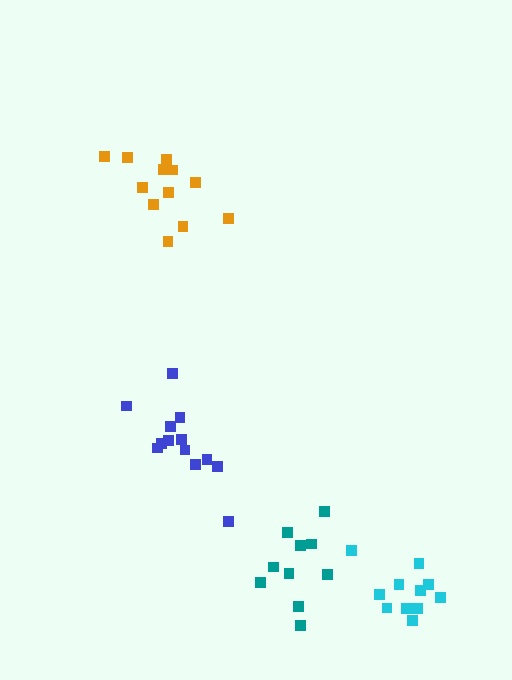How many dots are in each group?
Group 1: 10 dots, Group 2: 12 dots, Group 3: 11 dots, Group 4: 13 dots (46 total).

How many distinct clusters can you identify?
There are 4 distinct clusters.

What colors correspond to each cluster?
The clusters are colored: teal, orange, cyan, blue.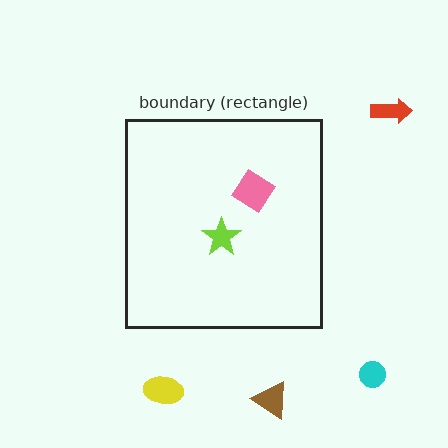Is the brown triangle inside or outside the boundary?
Outside.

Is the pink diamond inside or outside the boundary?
Inside.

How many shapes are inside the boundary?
2 inside, 4 outside.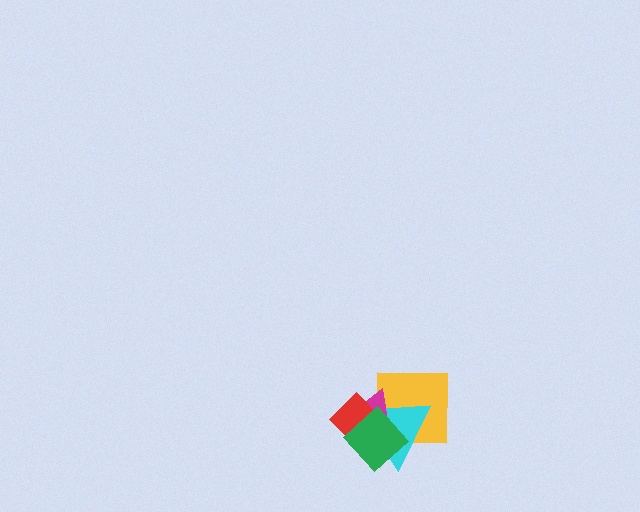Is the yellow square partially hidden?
Yes, it is partially covered by another shape.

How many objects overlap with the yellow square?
4 objects overlap with the yellow square.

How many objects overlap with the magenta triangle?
4 objects overlap with the magenta triangle.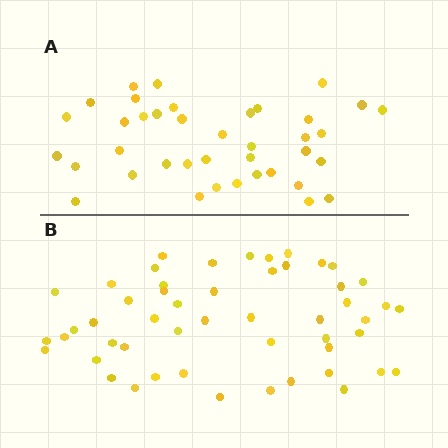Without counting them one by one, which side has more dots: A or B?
Region B (the bottom region) has more dots.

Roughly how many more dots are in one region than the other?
Region B has roughly 12 or so more dots than region A.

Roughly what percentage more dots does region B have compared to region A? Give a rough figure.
About 30% more.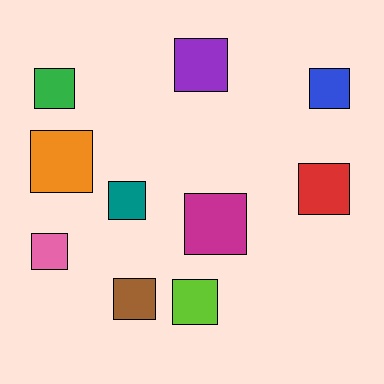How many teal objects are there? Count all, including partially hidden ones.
There is 1 teal object.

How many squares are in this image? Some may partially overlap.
There are 10 squares.